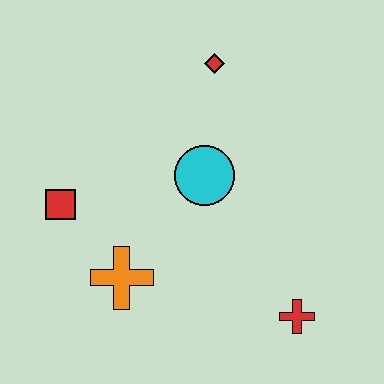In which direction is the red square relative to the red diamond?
The red square is to the left of the red diamond.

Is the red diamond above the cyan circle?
Yes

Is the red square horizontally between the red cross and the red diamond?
No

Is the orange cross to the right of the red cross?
No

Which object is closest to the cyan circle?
The red diamond is closest to the cyan circle.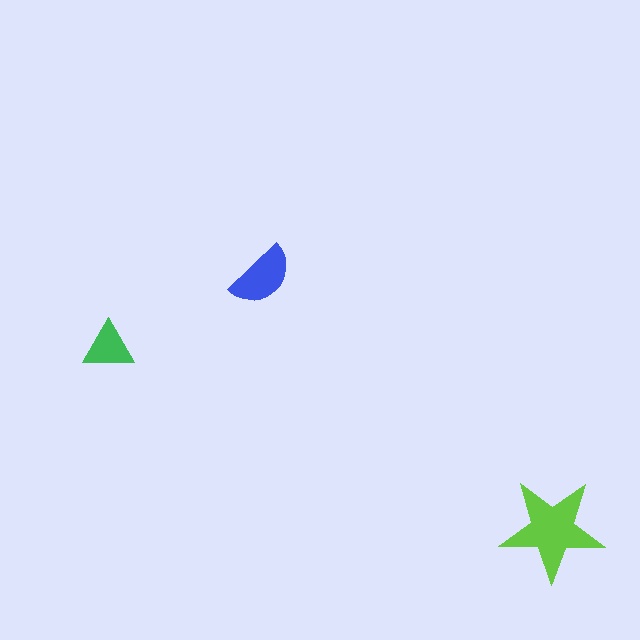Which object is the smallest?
The green triangle.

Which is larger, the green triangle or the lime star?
The lime star.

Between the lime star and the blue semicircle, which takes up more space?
The lime star.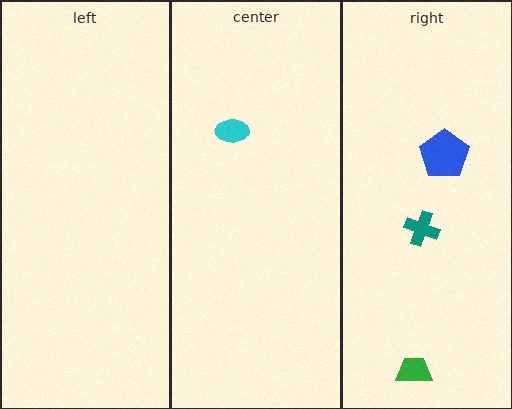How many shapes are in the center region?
1.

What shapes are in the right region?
The blue pentagon, the green trapezoid, the teal cross.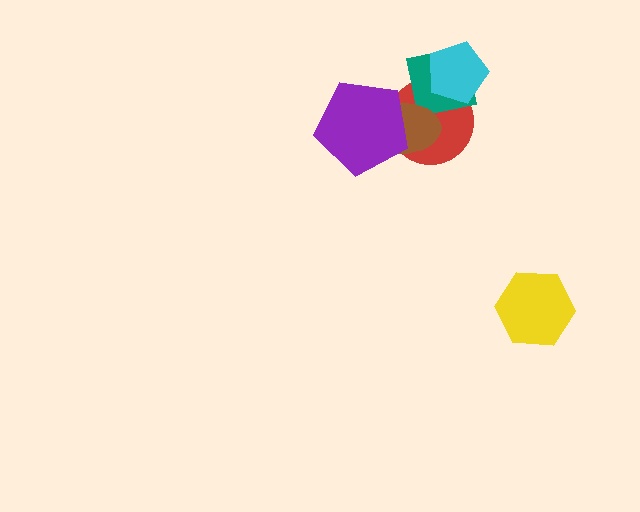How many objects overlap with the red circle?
4 objects overlap with the red circle.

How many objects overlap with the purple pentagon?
2 objects overlap with the purple pentagon.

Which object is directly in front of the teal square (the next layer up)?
The brown ellipse is directly in front of the teal square.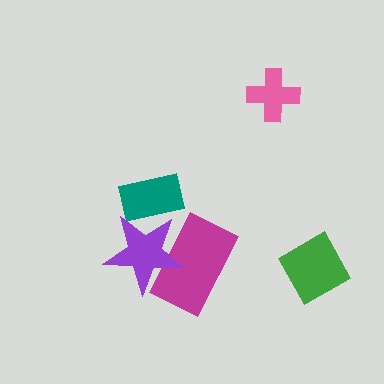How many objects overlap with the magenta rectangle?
1 object overlaps with the magenta rectangle.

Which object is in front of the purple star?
The teal rectangle is in front of the purple star.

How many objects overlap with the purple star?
2 objects overlap with the purple star.